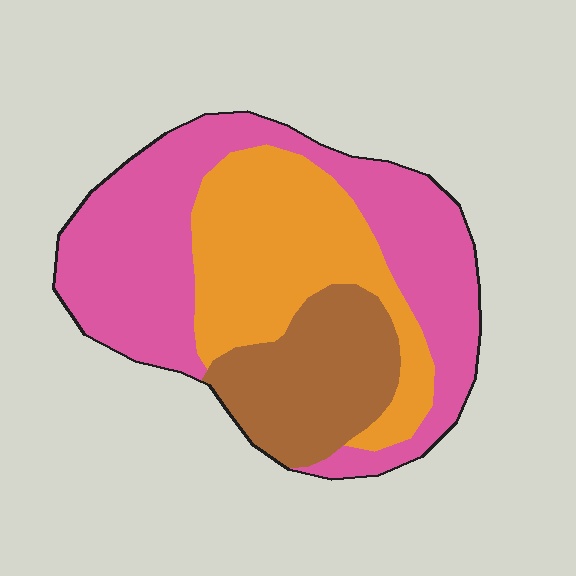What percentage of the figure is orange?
Orange takes up about one third (1/3) of the figure.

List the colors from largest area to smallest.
From largest to smallest: pink, orange, brown.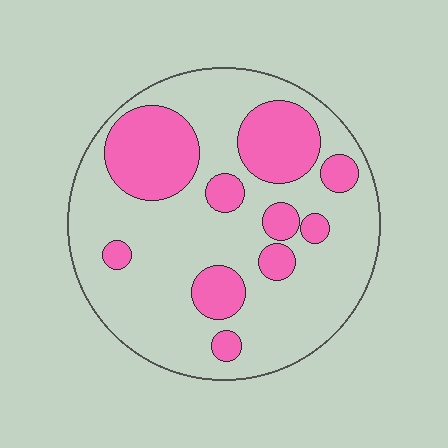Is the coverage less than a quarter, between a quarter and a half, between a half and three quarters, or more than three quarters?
Between a quarter and a half.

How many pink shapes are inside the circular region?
10.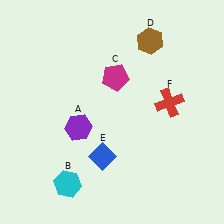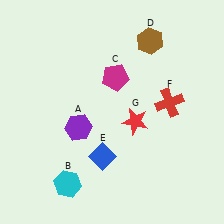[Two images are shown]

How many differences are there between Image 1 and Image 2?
There is 1 difference between the two images.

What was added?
A red star (G) was added in Image 2.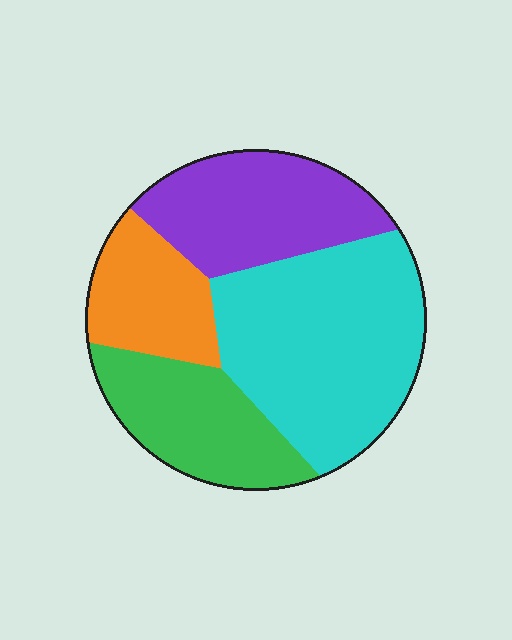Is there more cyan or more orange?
Cyan.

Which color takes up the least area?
Orange, at roughly 15%.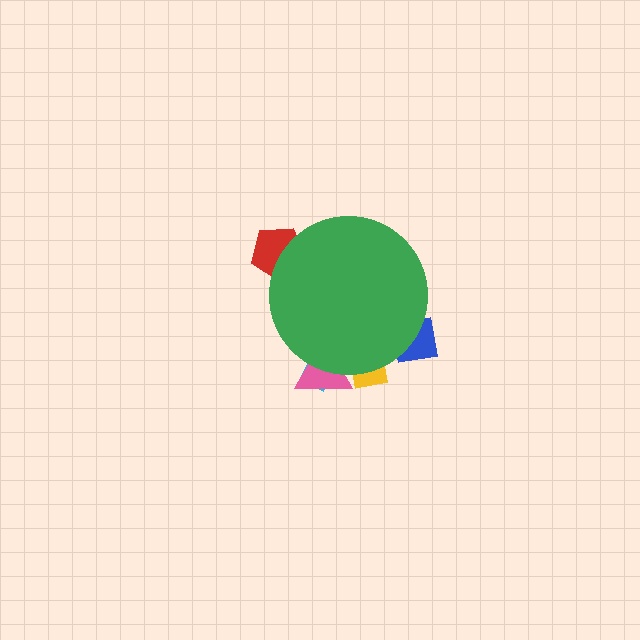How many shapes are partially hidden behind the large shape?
5 shapes are partially hidden.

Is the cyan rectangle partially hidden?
Yes, the cyan rectangle is partially hidden behind the green circle.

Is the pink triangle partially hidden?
Yes, the pink triangle is partially hidden behind the green circle.